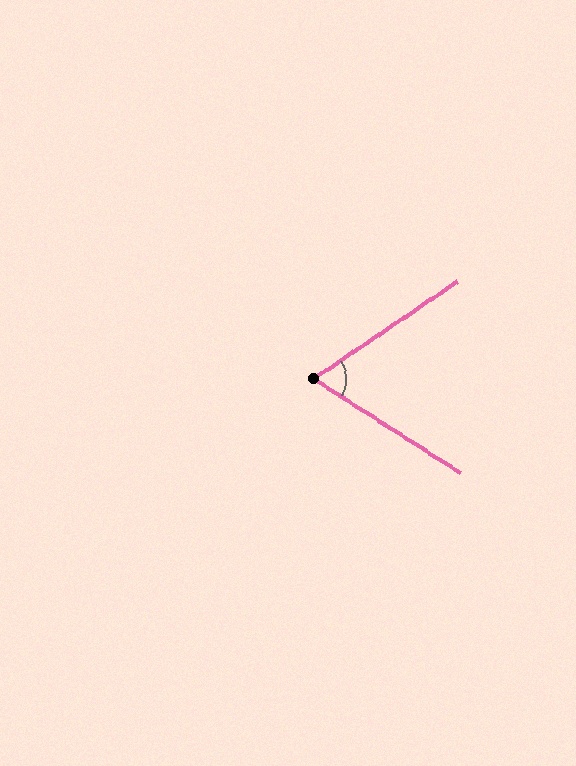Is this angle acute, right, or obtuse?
It is acute.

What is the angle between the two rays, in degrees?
Approximately 67 degrees.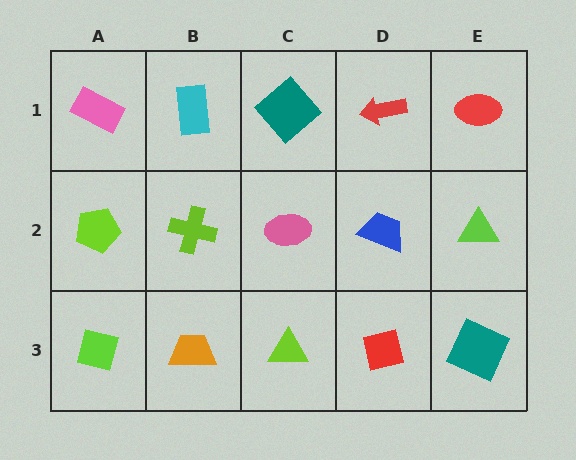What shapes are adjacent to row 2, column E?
A red ellipse (row 1, column E), a teal square (row 3, column E), a blue trapezoid (row 2, column D).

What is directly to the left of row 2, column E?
A blue trapezoid.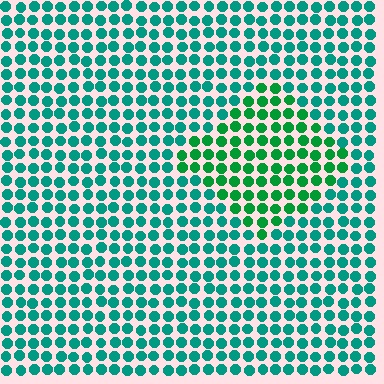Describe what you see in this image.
The image is filled with small teal elements in a uniform arrangement. A diamond-shaped region is visible where the elements are tinted to a slightly different hue, forming a subtle color boundary.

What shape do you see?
I see a diamond.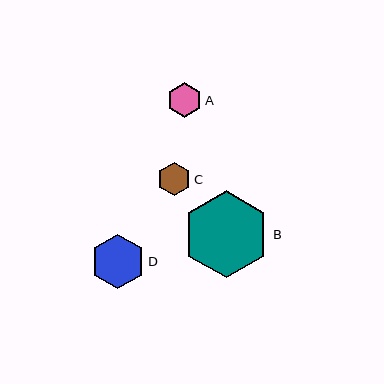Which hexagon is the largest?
Hexagon B is the largest with a size of approximately 87 pixels.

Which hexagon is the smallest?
Hexagon C is the smallest with a size of approximately 33 pixels.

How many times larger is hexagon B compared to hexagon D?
Hexagon B is approximately 1.6 times the size of hexagon D.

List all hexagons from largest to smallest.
From largest to smallest: B, D, A, C.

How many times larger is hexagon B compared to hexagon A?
Hexagon B is approximately 2.5 times the size of hexagon A.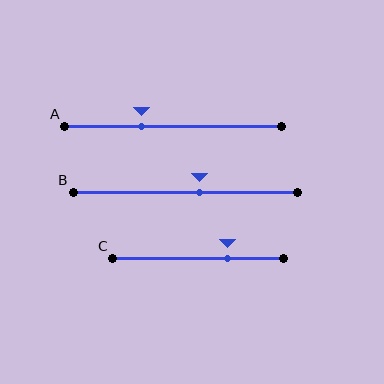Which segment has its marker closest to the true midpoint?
Segment B has its marker closest to the true midpoint.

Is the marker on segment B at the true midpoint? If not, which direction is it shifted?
No, the marker on segment B is shifted to the right by about 6% of the segment length.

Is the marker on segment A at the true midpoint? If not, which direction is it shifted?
No, the marker on segment A is shifted to the left by about 15% of the segment length.